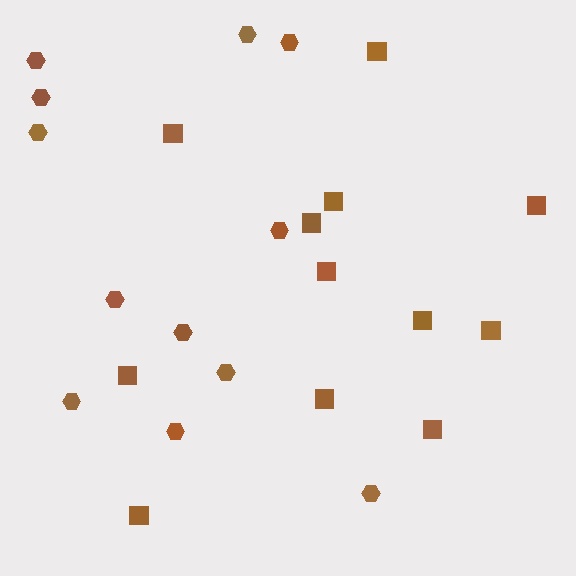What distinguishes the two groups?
There are 2 groups: one group of squares (12) and one group of hexagons (12).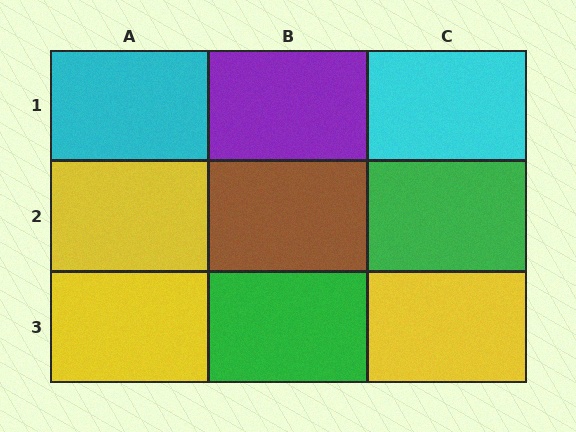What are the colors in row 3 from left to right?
Yellow, green, yellow.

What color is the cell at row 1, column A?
Cyan.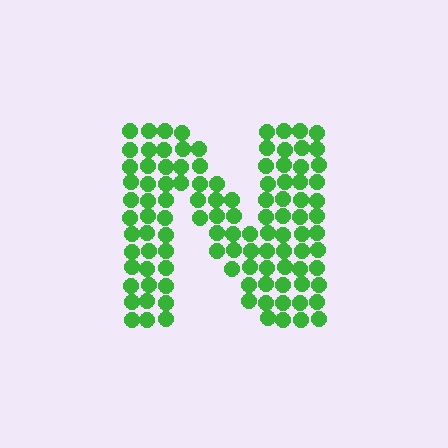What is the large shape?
The large shape is the letter N.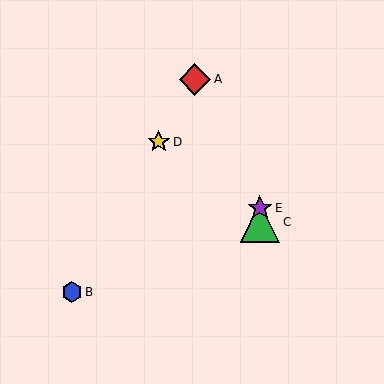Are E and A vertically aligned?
No, E is at x≈260 and A is at x≈195.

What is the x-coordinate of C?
Object C is at x≈260.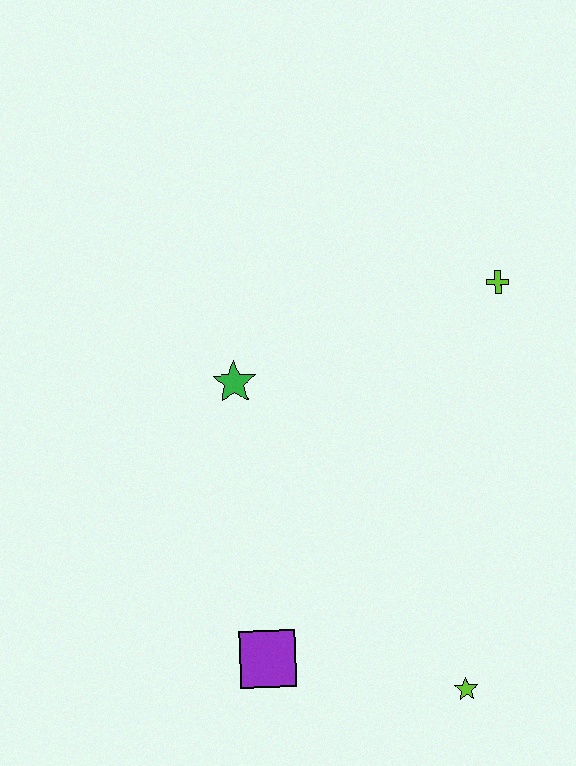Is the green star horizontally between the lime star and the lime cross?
No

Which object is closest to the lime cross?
The green star is closest to the lime cross.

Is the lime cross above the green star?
Yes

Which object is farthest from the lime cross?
The purple square is farthest from the lime cross.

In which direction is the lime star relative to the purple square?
The lime star is to the right of the purple square.